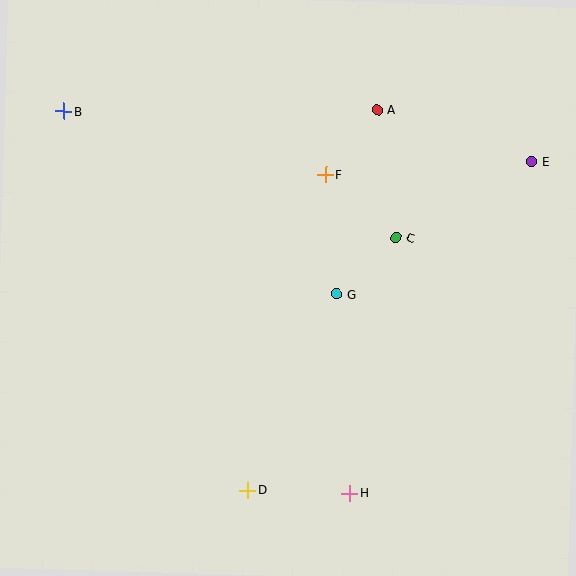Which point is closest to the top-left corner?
Point B is closest to the top-left corner.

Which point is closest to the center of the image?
Point G at (336, 294) is closest to the center.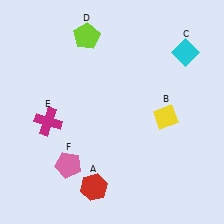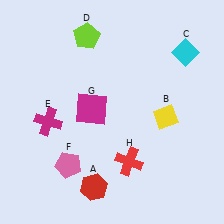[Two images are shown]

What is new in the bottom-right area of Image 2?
A red cross (H) was added in the bottom-right area of Image 2.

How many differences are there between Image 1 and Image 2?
There are 2 differences between the two images.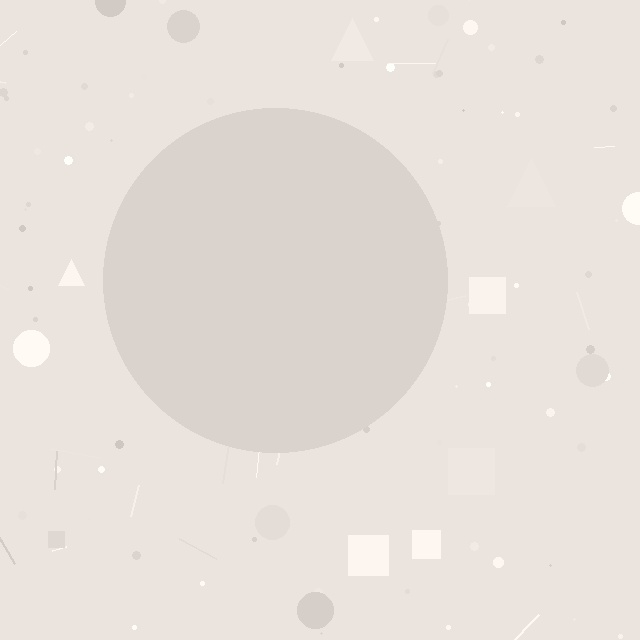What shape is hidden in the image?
A circle is hidden in the image.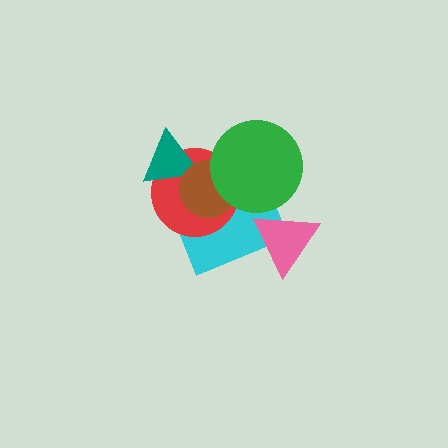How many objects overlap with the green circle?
3 objects overlap with the green circle.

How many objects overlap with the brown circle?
4 objects overlap with the brown circle.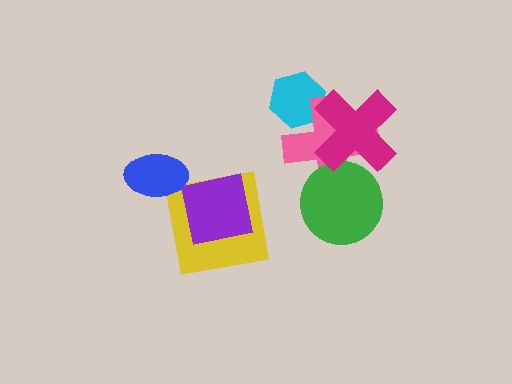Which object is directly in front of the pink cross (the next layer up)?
The green circle is directly in front of the pink cross.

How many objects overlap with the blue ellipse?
0 objects overlap with the blue ellipse.